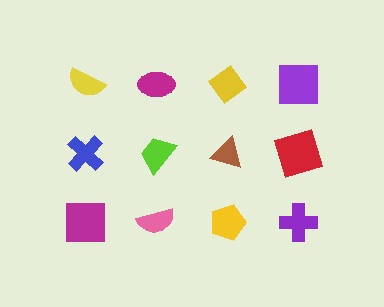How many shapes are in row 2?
4 shapes.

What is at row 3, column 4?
A purple cross.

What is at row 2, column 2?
A lime trapezoid.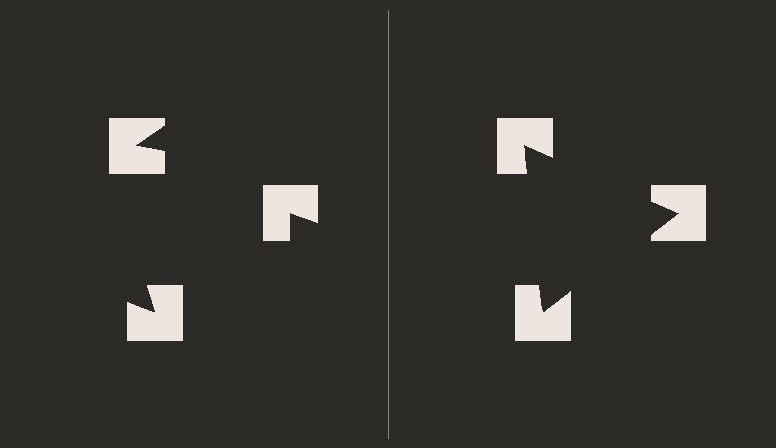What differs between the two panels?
The notched squares are positioned identically on both sides; only the wedge orientations differ. On the right they align to a triangle; on the left they are misaligned.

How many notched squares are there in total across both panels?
6 — 3 on each side.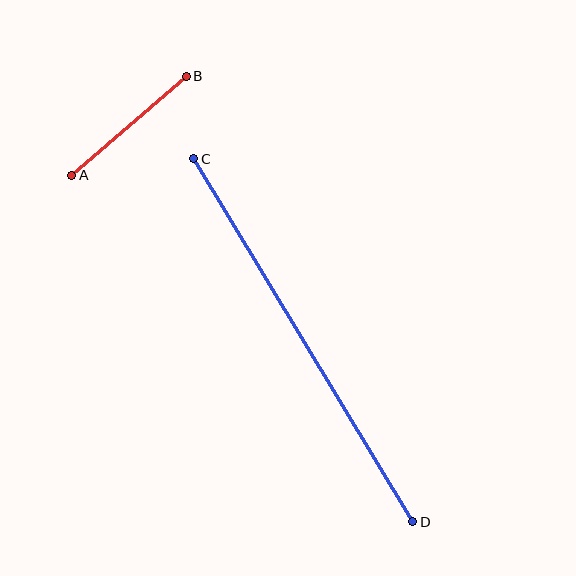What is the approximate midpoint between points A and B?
The midpoint is at approximately (129, 126) pixels.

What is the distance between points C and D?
The distance is approximately 424 pixels.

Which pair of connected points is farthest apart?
Points C and D are farthest apart.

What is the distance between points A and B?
The distance is approximately 152 pixels.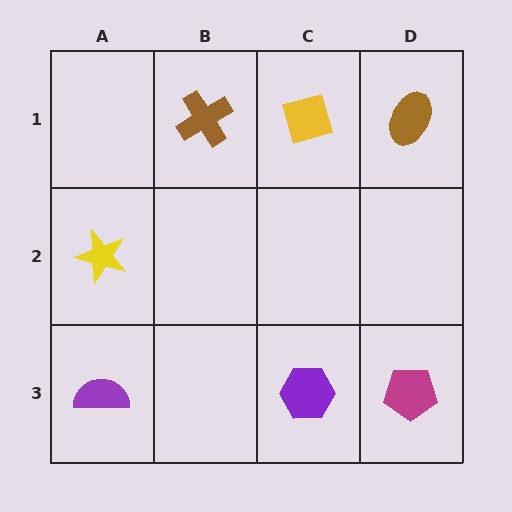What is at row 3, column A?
A purple semicircle.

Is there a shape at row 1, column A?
No, that cell is empty.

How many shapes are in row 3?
3 shapes.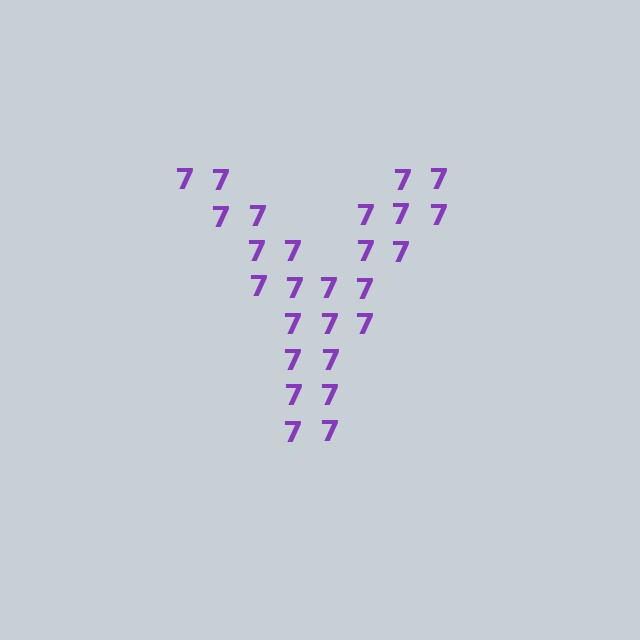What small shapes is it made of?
It is made of small digit 7's.